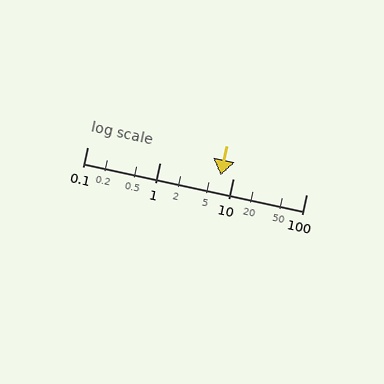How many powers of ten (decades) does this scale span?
The scale spans 3 decades, from 0.1 to 100.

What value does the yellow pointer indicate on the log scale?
The pointer indicates approximately 6.7.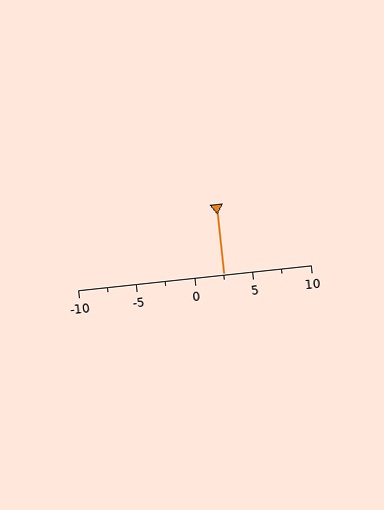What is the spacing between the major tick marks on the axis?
The major ticks are spaced 5 apart.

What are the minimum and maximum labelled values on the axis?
The axis runs from -10 to 10.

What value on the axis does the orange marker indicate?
The marker indicates approximately 2.5.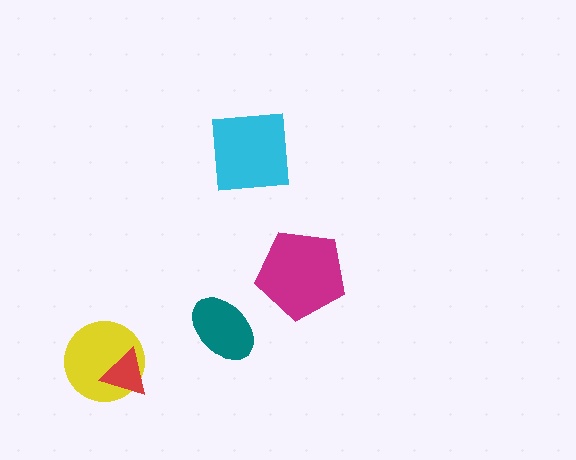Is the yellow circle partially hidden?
Yes, it is partially covered by another shape.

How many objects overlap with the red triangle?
1 object overlaps with the red triangle.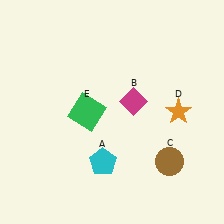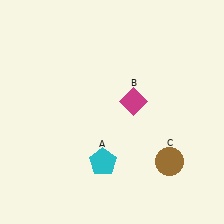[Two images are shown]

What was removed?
The orange star (D), the green square (E) were removed in Image 2.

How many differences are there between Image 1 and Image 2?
There are 2 differences between the two images.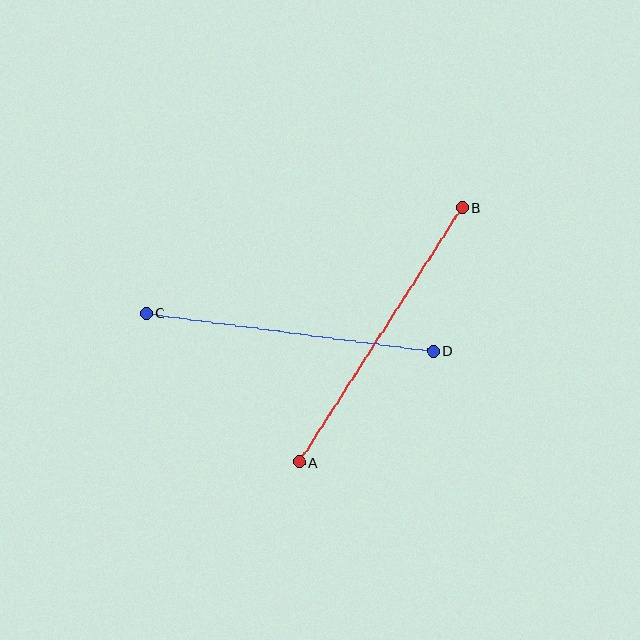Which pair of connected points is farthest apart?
Points A and B are farthest apart.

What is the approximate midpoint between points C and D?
The midpoint is at approximately (290, 332) pixels.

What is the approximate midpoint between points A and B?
The midpoint is at approximately (381, 335) pixels.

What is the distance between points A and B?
The distance is approximately 302 pixels.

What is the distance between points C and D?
The distance is approximately 289 pixels.